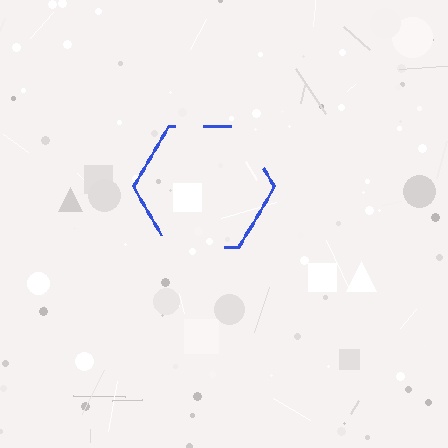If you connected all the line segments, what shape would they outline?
They would outline a hexagon.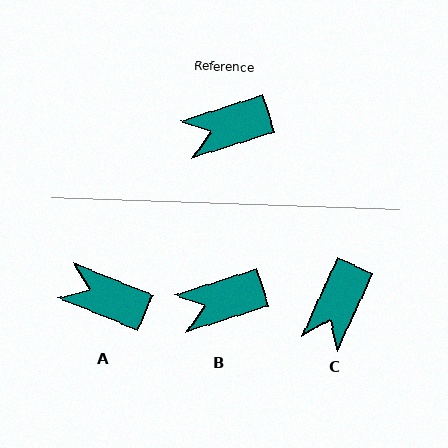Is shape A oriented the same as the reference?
No, it is off by about 40 degrees.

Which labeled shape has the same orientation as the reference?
B.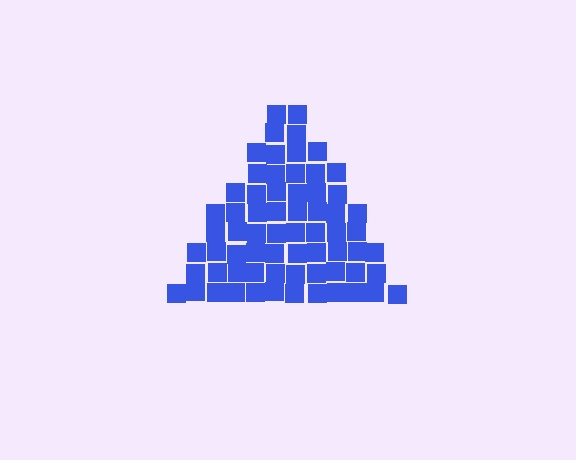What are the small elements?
The small elements are squares.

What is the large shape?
The large shape is a triangle.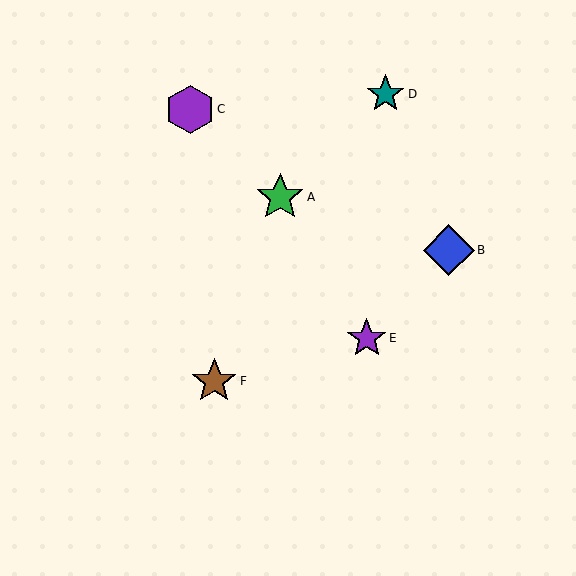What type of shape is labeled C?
Shape C is a purple hexagon.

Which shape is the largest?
The blue diamond (labeled B) is the largest.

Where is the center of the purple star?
The center of the purple star is at (367, 338).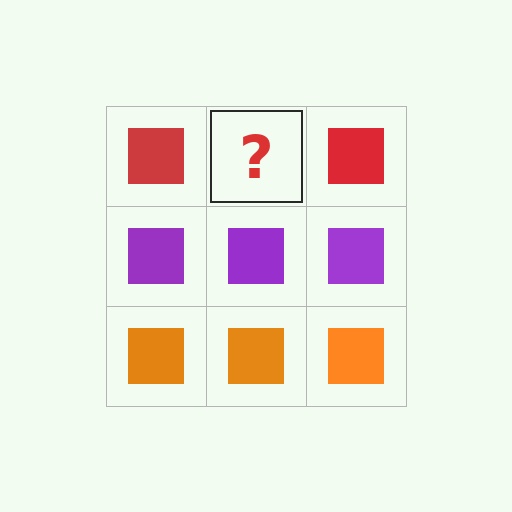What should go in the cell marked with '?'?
The missing cell should contain a red square.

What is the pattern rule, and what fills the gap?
The rule is that each row has a consistent color. The gap should be filled with a red square.